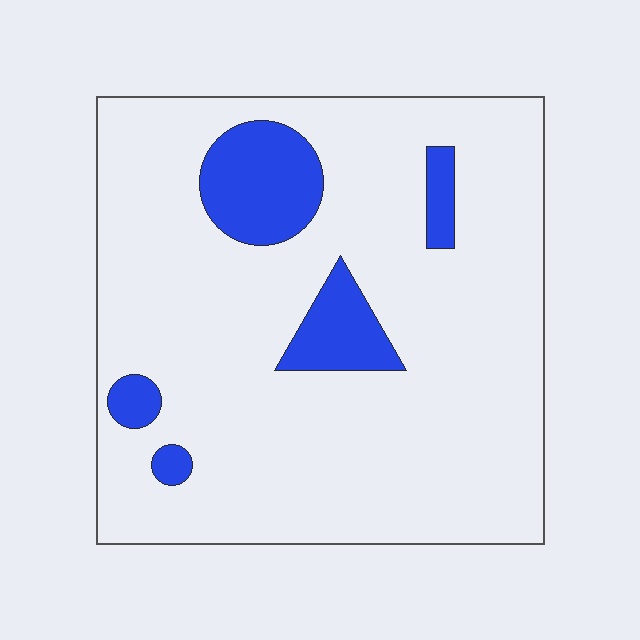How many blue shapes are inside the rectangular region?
5.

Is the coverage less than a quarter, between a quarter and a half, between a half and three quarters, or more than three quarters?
Less than a quarter.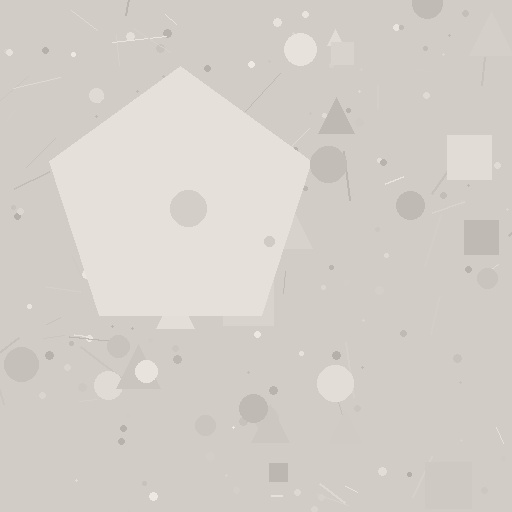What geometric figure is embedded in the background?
A pentagon is embedded in the background.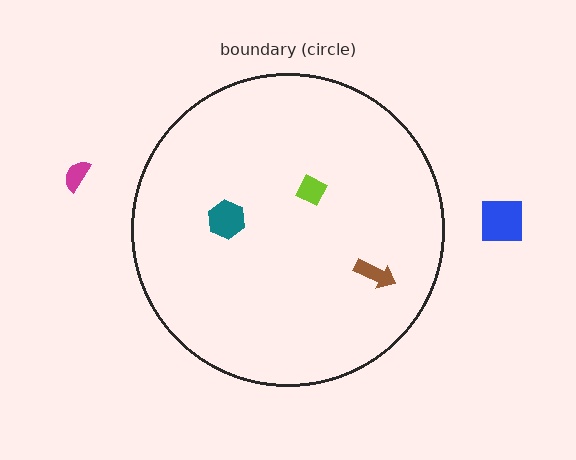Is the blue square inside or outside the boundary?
Outside.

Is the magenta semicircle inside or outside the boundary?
Outside.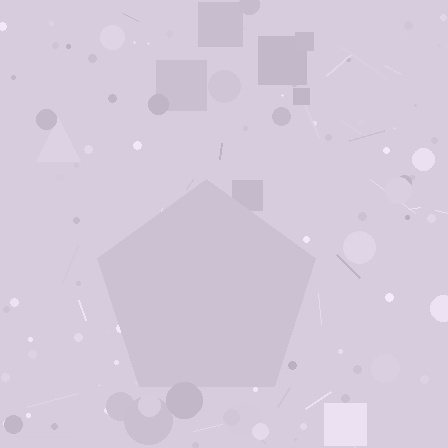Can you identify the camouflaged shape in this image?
The camouflaged shape is a pentagon.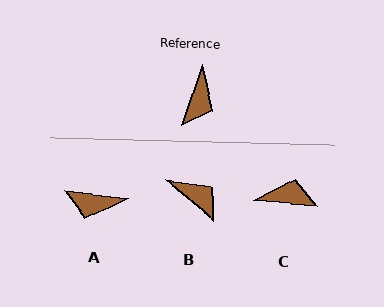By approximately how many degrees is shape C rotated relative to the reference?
Approximately 104 degrees counter-clockwise.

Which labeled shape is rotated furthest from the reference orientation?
C, about 104 degrees away.